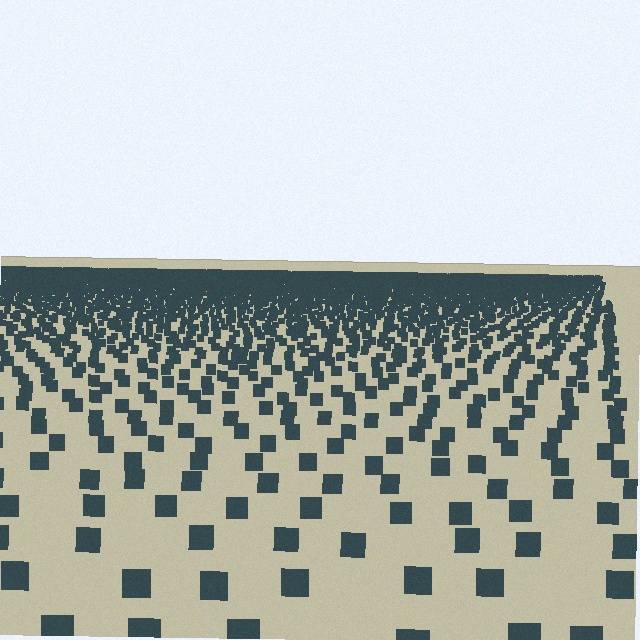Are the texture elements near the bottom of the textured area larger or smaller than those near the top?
Larger. Near the bottom, elements are closer to the viewer and appear at a bigger on-screen size.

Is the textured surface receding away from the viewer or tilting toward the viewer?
The surface is receding away from the viewer. Texture elements get smaller and denser toward the top.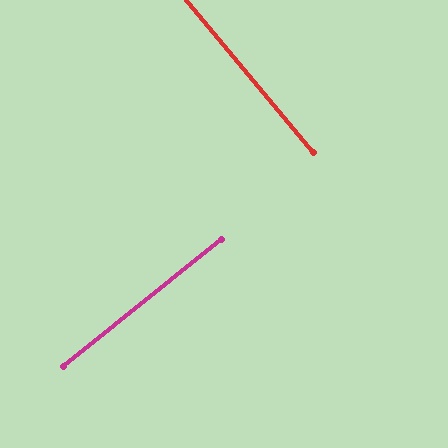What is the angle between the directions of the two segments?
Approximately 89 degrees.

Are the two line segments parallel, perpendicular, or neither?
Perpendicular — they meet at approximately 89°.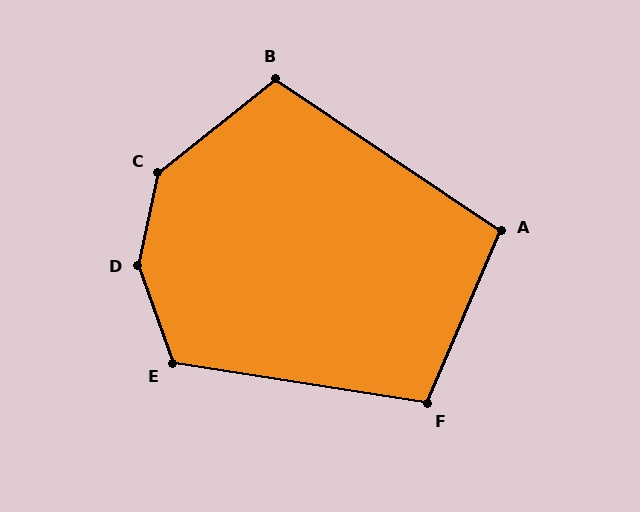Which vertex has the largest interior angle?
D, at approximately 148 degrees.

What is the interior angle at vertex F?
Approximately 104 degrees (obtuse).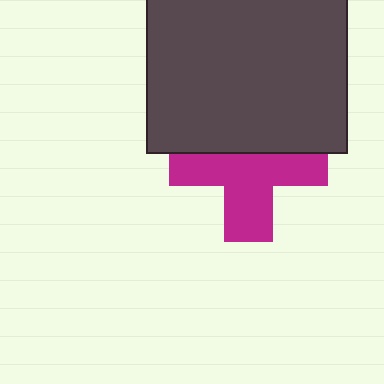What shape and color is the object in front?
The object in front is a dark gray square.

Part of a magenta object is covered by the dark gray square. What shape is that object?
It is a cross.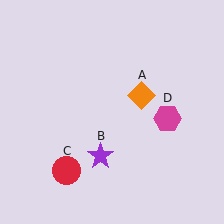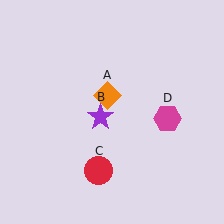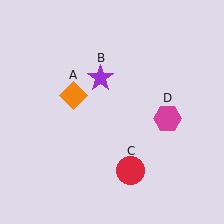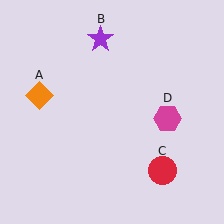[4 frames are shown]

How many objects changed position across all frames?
3 objects changed position: orange diamond (object A), purple star (object B), red circle (object C).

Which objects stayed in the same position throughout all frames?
Magenta hexagon (object D) remained stationary.